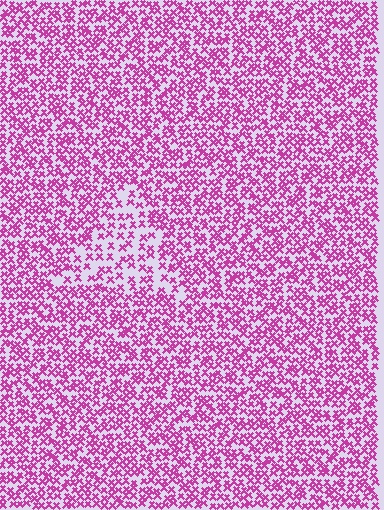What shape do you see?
I see a triangle.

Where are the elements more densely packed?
The elements are more densely packed outside the triangle boundary.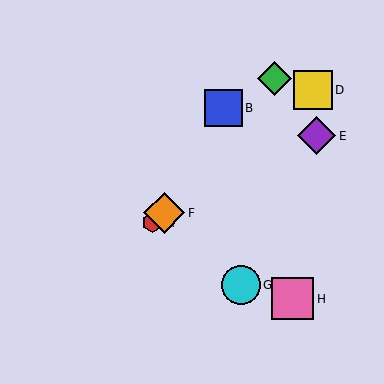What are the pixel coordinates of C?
Object C is at (275, 78).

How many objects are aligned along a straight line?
3 objects (A, D, F) are aligned along a straight line.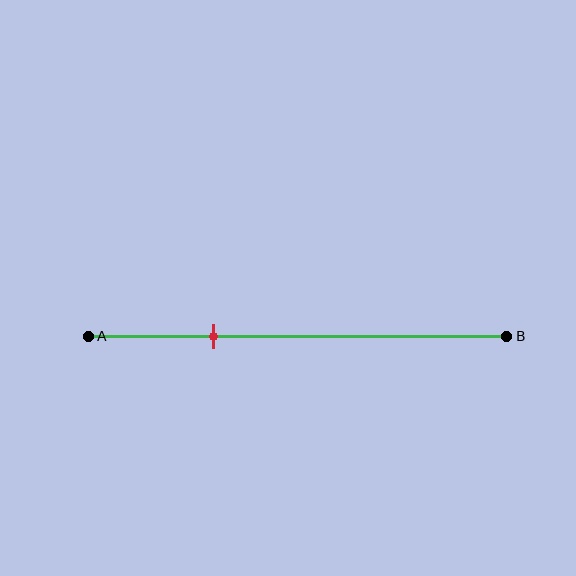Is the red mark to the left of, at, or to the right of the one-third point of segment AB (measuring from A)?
The red mark is to the left of the one-third point of segment AB.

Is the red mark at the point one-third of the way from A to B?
No, the mark is at about 30% from A, not at the 33% one-third point.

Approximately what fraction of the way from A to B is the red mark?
The red mark is approximately 30% of the way from A to B.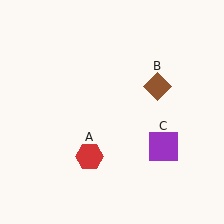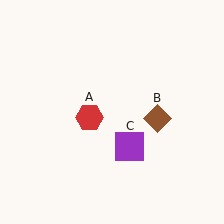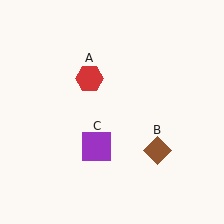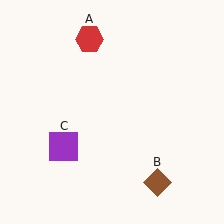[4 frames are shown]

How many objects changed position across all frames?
3 objects changed position: red hexagon (object A), brown diamond (object B), purple square (object C).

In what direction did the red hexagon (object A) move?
The red hexagon (object A) moved up.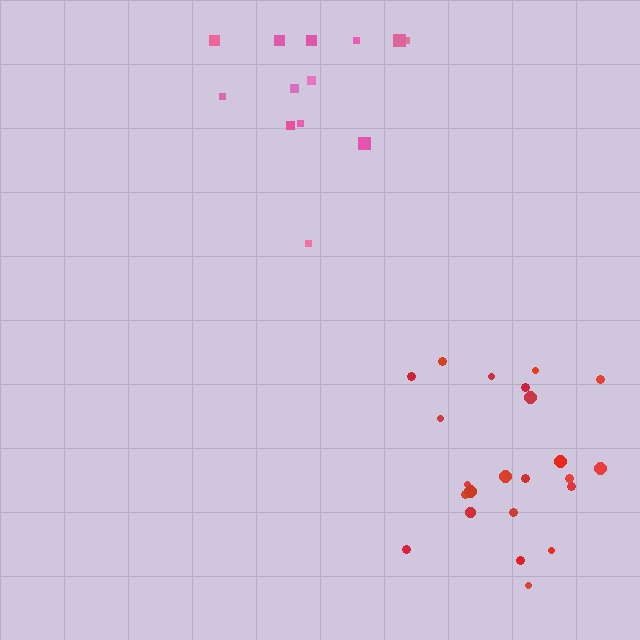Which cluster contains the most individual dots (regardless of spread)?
Red (23).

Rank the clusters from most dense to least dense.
red, pink.